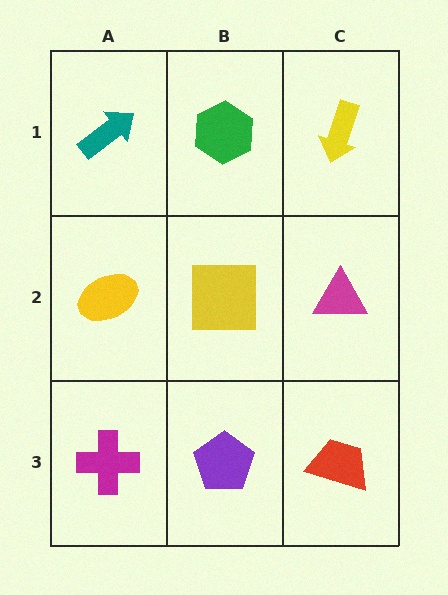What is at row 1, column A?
A teal arrow.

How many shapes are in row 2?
3 shapes.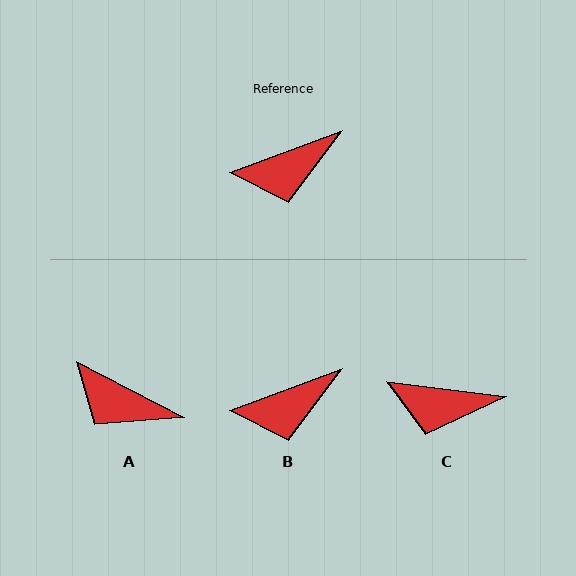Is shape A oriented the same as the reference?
No, it is off by about 48 degrees.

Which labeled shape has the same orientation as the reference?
B.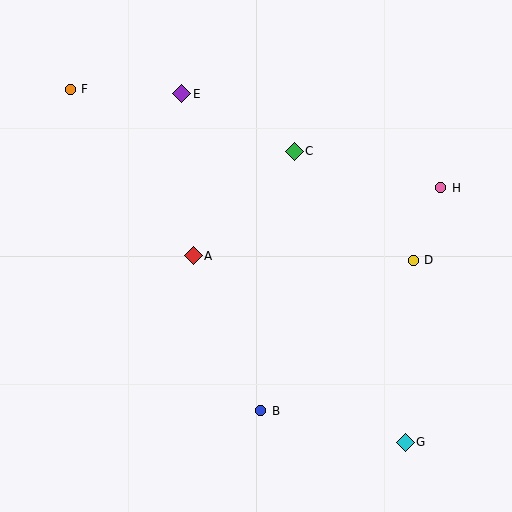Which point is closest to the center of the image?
Point A at (193, 256) is closest to the center.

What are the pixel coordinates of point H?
Point H is at (441, 188).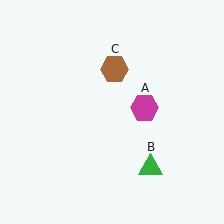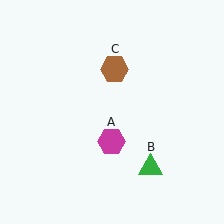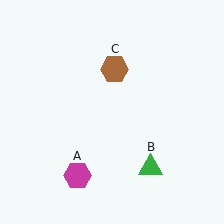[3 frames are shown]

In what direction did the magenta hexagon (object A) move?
The magenta hexagon (object A) moved down and to the left.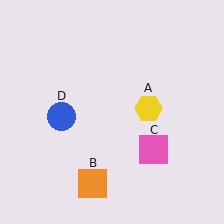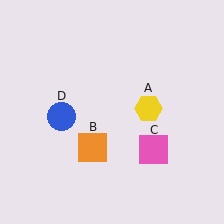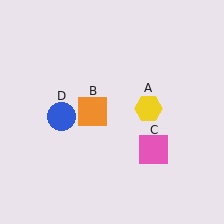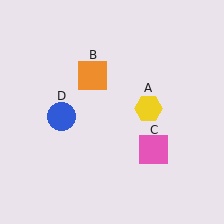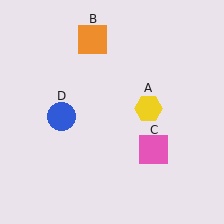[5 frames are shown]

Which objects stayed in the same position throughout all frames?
Yellow hexagon (object A) and pink square (object C) and blue circle (object D) remained stationary.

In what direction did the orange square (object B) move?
The orange square (object B) moved up.